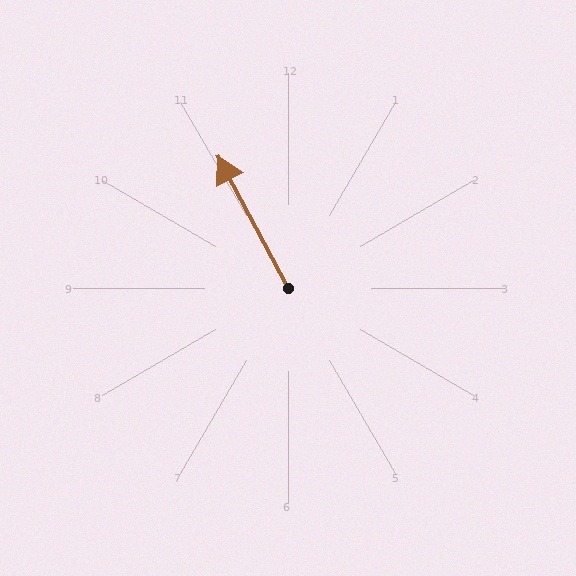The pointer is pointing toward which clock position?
Roughly 11 o'clock.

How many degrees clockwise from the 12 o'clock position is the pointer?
Approximately 332 degrees.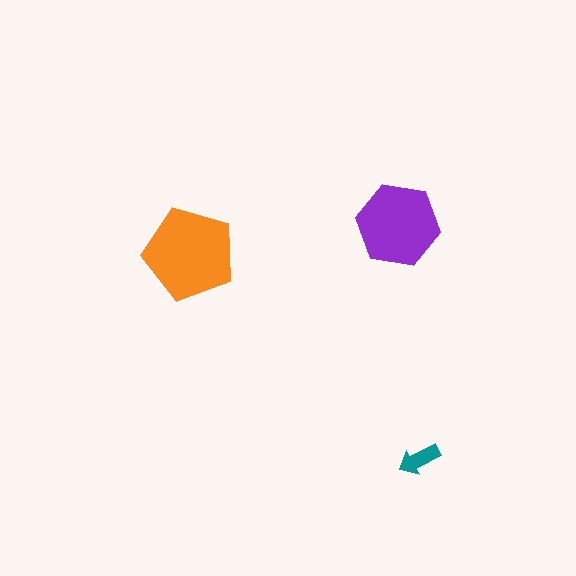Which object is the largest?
The orange pentagon.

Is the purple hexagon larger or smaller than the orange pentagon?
Smaller.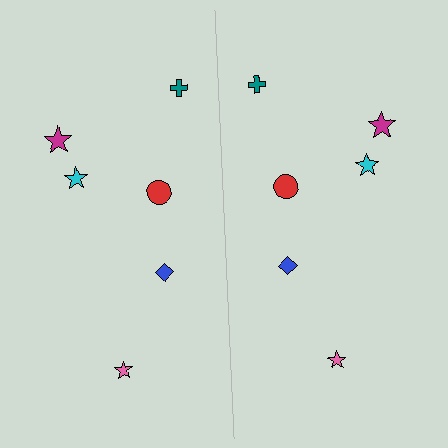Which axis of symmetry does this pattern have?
The pattern has a vertical axis of symmetry running through the center of the image.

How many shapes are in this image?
There are 12 shapes in this image.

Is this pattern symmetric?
Yes, this pattern has bilateral (reflection) symmetry.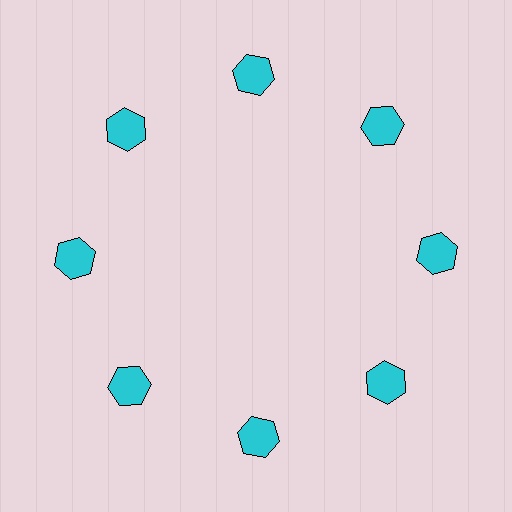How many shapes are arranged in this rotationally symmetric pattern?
There are 8 shapes, arranged in 8 groups of 1.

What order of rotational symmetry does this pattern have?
This pattern has 8-fold rotational symmetry.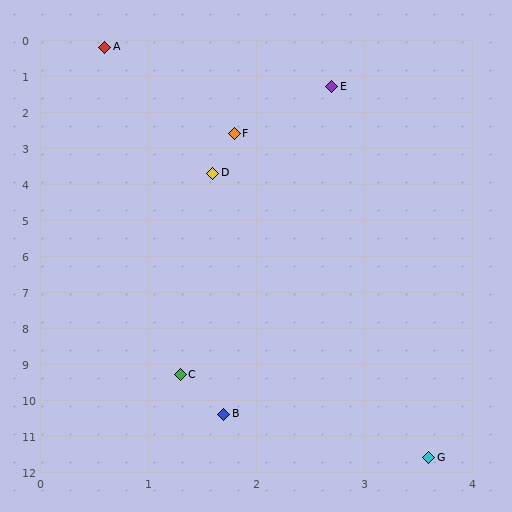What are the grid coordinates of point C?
Point C is at approximately (1.3, 9.3).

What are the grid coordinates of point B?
Point B is at approximately (1.7, 10.4).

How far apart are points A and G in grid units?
Points A and G are about 11.8 grid units apart.